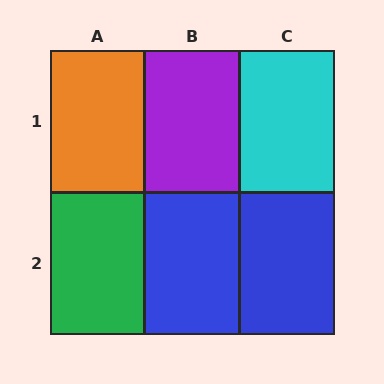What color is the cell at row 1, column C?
Cyan.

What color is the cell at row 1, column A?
Orange.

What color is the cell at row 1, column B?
Purple.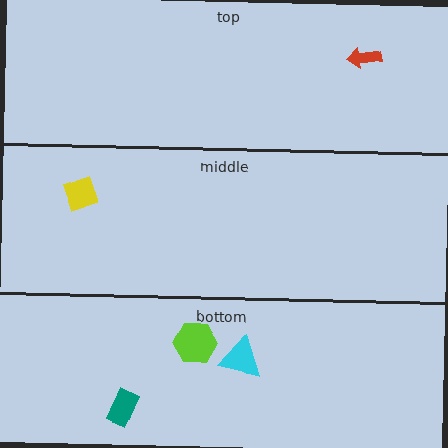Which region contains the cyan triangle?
The bottom region.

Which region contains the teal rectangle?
The bottom region.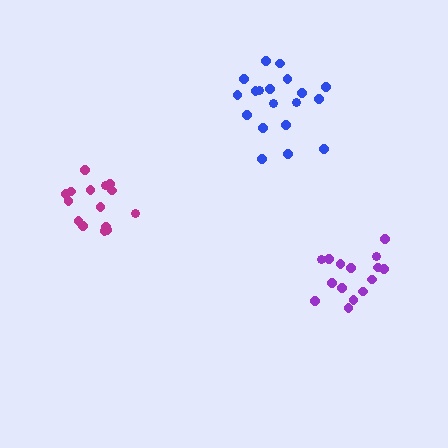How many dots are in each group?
Group 1: 19 dots, Group 2: 15 dots, Group 3: 15 dots (49 total).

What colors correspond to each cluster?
The clusters are colored: blue, magenta, purple.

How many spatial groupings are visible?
There are 3 spatial groupings.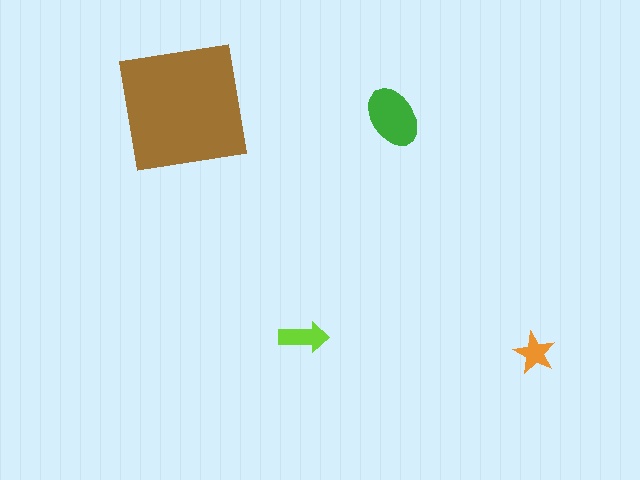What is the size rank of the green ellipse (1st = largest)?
2nd.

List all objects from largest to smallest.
The brown square, the green ellipse, the lime arrow, the orange star.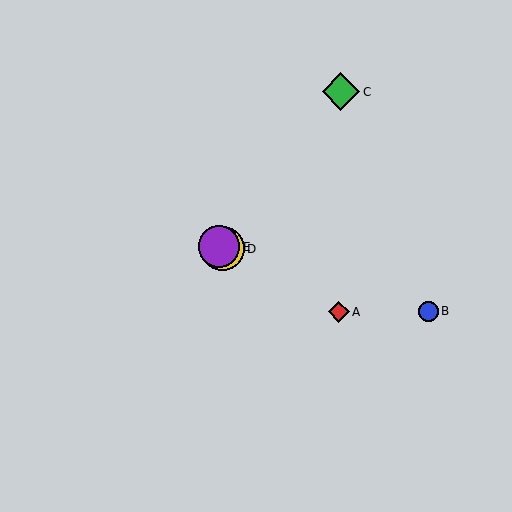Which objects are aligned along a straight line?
Objects A, D, E are aligned along a straight line.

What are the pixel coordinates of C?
Object C is at (341, 92).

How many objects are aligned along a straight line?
3 objects (A, D, E) are aligned along a straight line.